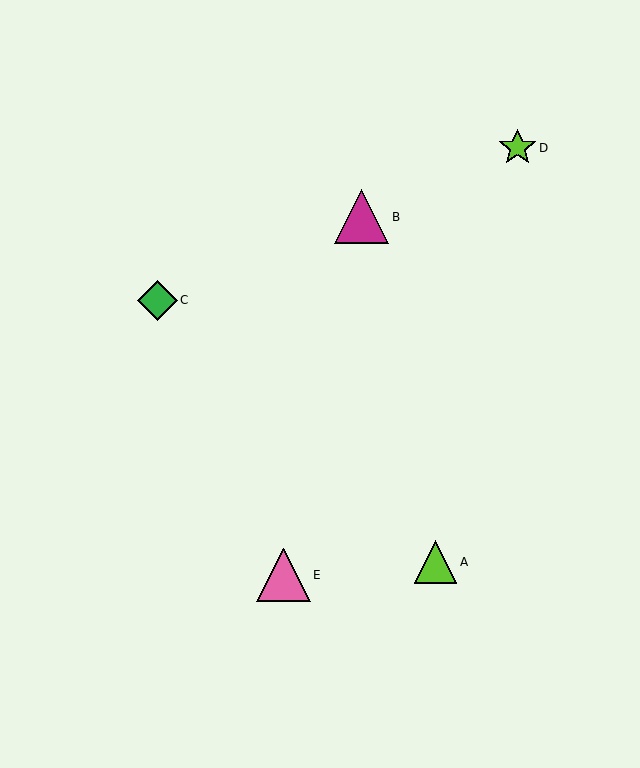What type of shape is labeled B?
Shape B is a magenta triangle.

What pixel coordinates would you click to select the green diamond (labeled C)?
Click at (157, 301) to select the green diamond C.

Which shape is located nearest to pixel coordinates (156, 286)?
The green diamond (labeled C) at (157, 301) is nearest to that location.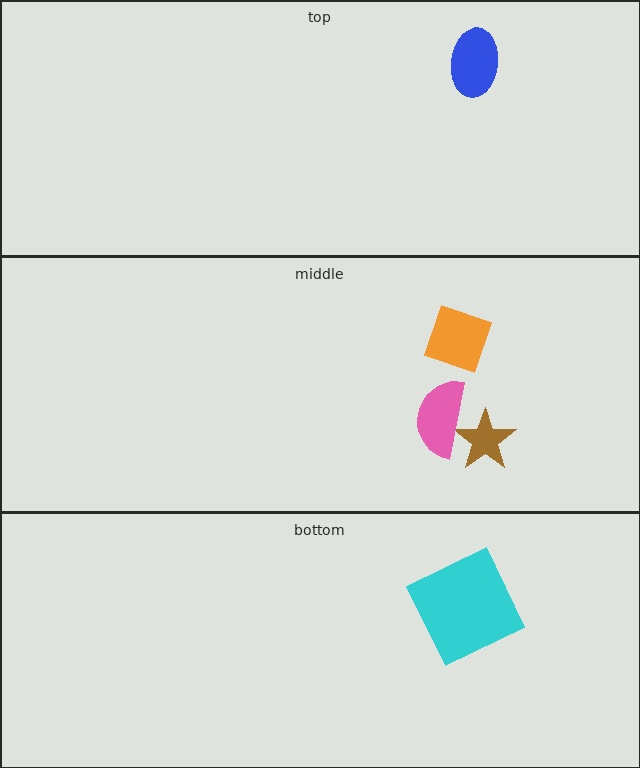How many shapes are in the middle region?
3.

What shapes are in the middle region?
The brown star, the pink semicircle, the orange diamond.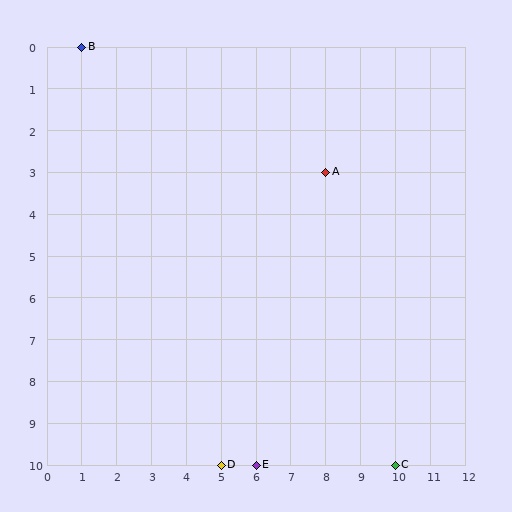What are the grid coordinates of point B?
Point B is at grid coordinates (1, 0).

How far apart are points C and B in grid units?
Points C and B are 9 columns and 10 rows apart (about 13.5 grid units diagonally).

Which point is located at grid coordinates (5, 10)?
Point D is at (5, 10).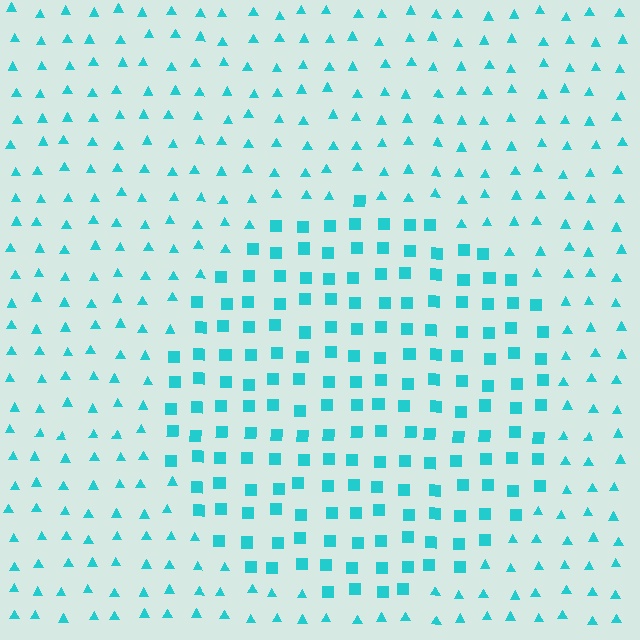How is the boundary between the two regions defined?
The boundary is defined by a change in element shape: squares inside vs. triangles outside. All elements share the same color and spacing.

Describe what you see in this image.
The image is filled with small cyan elements arranged in a uniform grid. A circle-shaped region contains squares, while the surrounding area contains triangles. The boundary is defined purely by the change in element shape.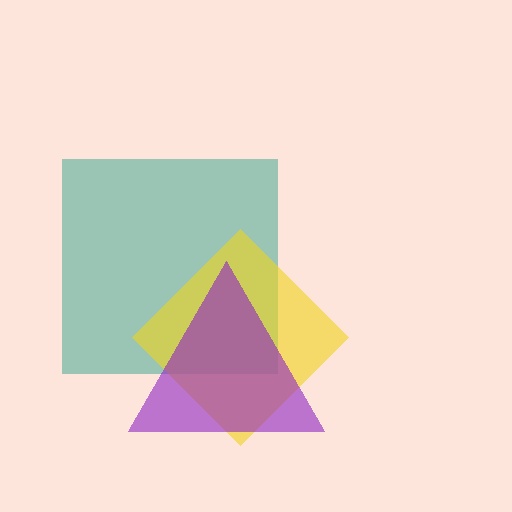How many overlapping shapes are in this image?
There are 3 overlapping shapes in the image.